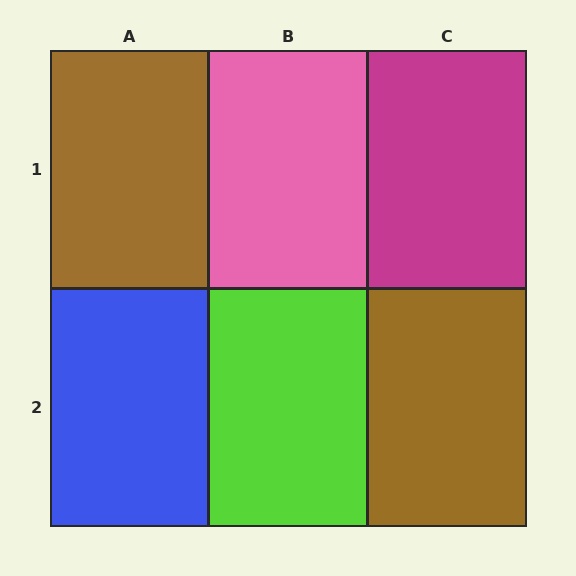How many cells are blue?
1 cell is blue.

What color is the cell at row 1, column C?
Magenta.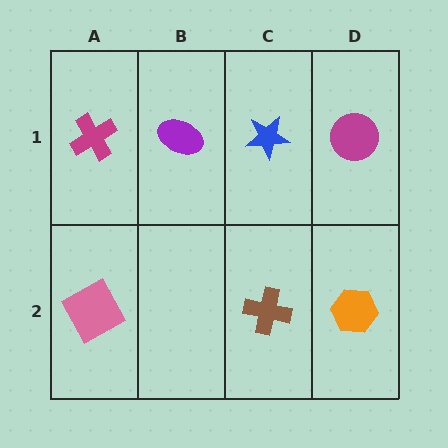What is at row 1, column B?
A purple ellipse.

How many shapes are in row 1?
4 shapes.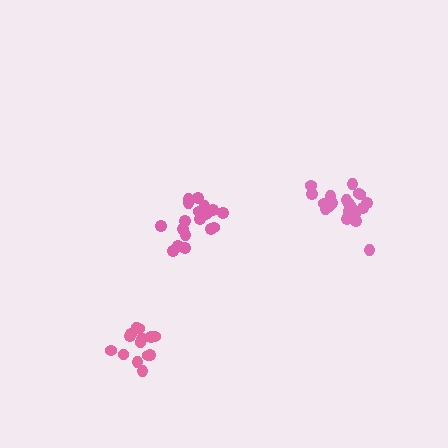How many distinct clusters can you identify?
There are 3 distinct clusters.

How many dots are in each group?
Group 1: 15 dots, Group 2: 20 dots, Group 3: 20 dots (55 total).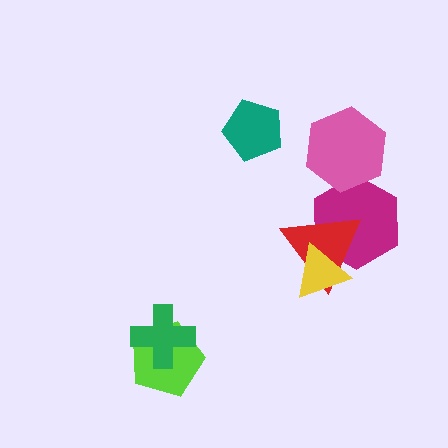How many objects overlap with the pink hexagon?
1 object overlaps with the pink hexagon.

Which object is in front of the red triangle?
The yellow triangle is in front of the red triangle.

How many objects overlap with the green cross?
1 object overlaps with the green cross.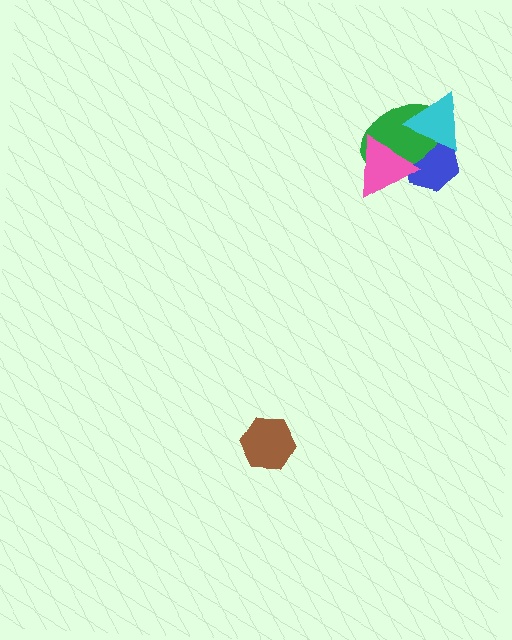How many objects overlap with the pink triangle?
2 objects overlap with the pink triangle.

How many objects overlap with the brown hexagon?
0 objects overlap with the brown hexagon.